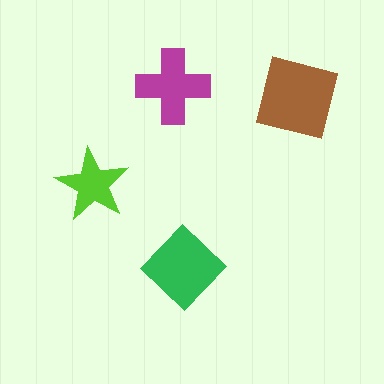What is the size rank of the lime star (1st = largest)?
4th.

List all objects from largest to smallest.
The brown square, the green diamond, the magenta cross, the lime star.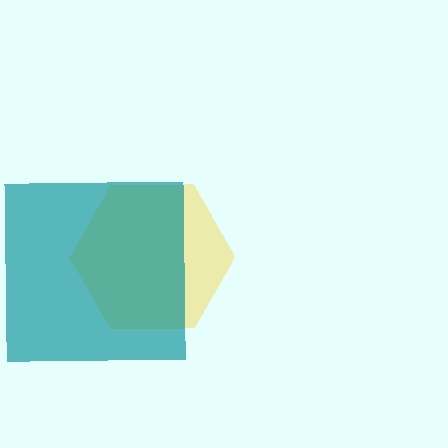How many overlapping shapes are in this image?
There are 2 overlapping shapes in the image.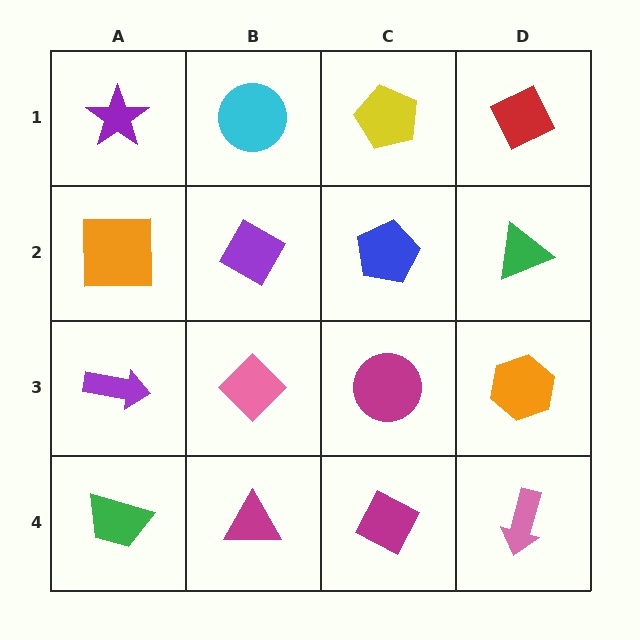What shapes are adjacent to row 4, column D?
An orange hexagon (row 3, column D), a magenta diamond (row 4, column C).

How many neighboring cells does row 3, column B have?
4.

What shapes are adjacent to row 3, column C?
A blue pentagon (row 2, column C), a magenta diamond (row 4, column C), a pink diamond (row 3, column B), an orange hexagon (row 3, column D).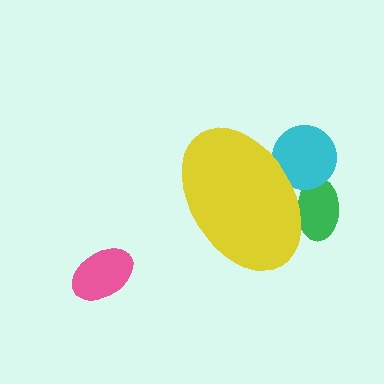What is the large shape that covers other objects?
A yellow ellipse.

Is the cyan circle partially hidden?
Yes, the cyan circle is partially hidden behind the yellow ellipse.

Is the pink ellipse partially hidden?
No, the pink ellipse is fully visible.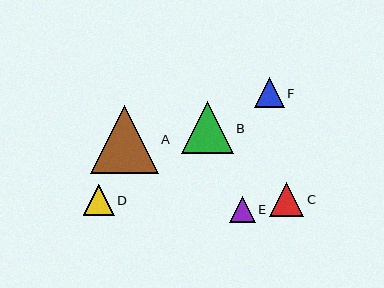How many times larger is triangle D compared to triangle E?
Triangle D is approximately 1.2 times the size of triangle E.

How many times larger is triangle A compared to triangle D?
Triangle A is approximately 2.2 times the size of triangle D.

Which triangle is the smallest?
Triangle E is the smallest with a size of approximately 26 pixels.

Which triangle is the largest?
Triangle A is the largest with a size of approximately 67 pixels.